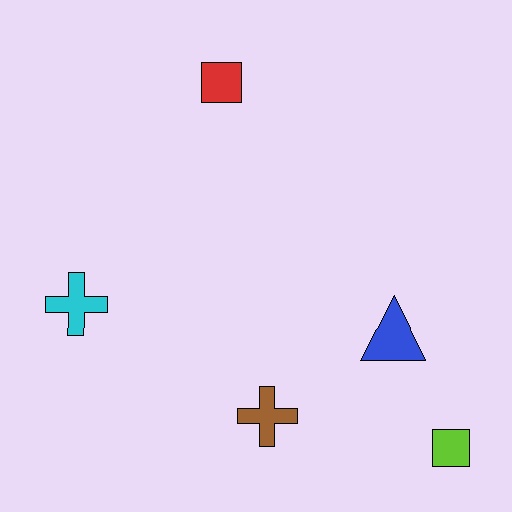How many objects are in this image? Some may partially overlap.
There are 5 objects.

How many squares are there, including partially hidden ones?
There are 2 squares.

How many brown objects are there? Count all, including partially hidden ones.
There is 1 brown object.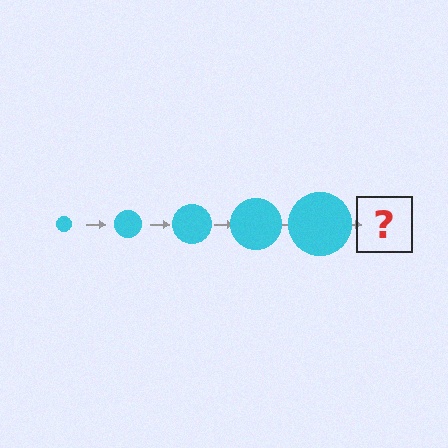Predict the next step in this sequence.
The next step is a cyan circle, larger than the previous one.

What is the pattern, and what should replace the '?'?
The pattern is that the circle gets progressively larger each step. The '?' should be a cyan circle, larger than the previous one.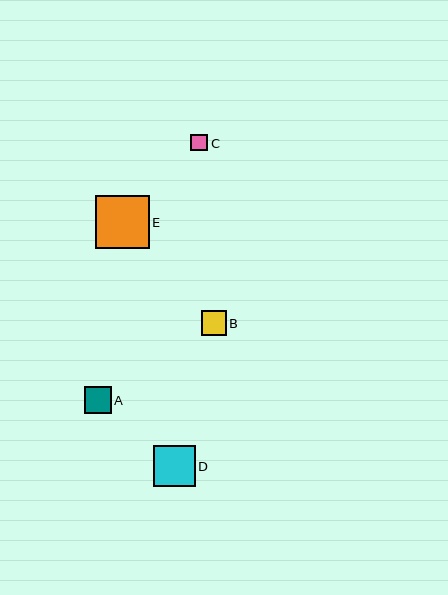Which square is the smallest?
Square C is the smallest with a size of approximately 17 pixels.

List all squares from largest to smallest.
From largest to smallest: E, D, A, B, C.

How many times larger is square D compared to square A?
Square D is approximately 1.5 times the size of square A.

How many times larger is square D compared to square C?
Square D is approximately 2.4 times the size of square C.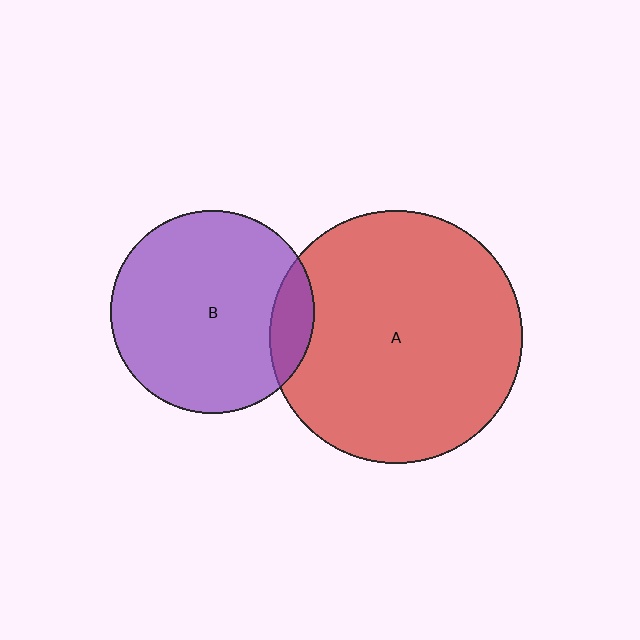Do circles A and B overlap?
Yes.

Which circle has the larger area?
Circle A (red).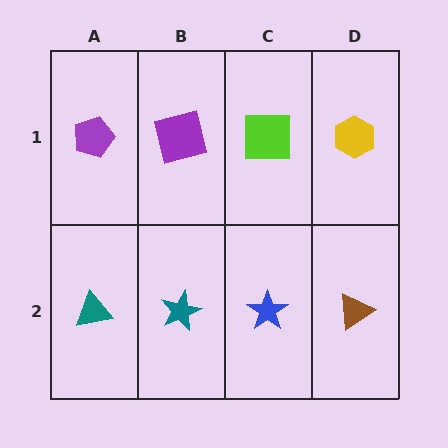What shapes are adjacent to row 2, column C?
A lime square (row 1, column C), a teal star (row 2, column B), a brown triangle (row 2, column D).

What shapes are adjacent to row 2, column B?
A purple square (row 1, column B), a teal triangle (row 2, column A), a blue star (row 2, column C).